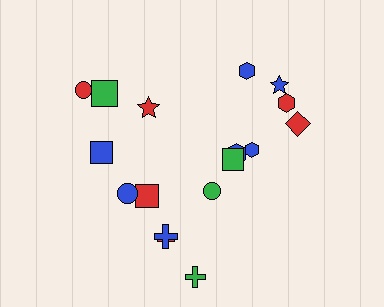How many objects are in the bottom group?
There are 6 objects.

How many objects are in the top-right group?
There are 7 objects.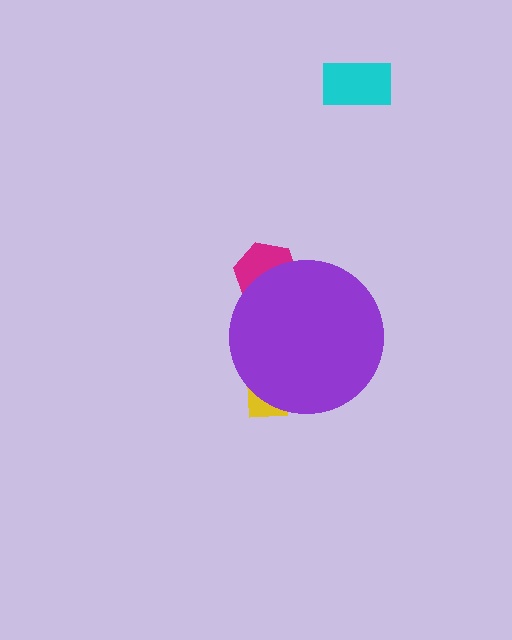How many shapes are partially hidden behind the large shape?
2 shapes are partially hidden.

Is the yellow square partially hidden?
Yes, the yellow square is partially hidden behind the purple circle.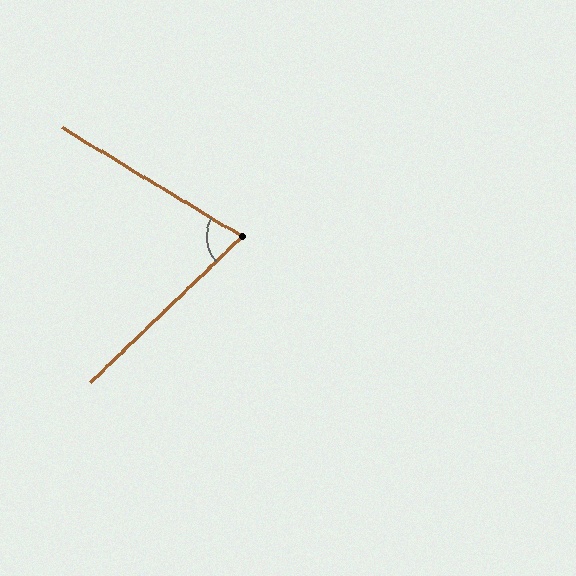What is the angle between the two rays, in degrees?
Approximately 75 degrees.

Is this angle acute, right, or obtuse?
It is acute.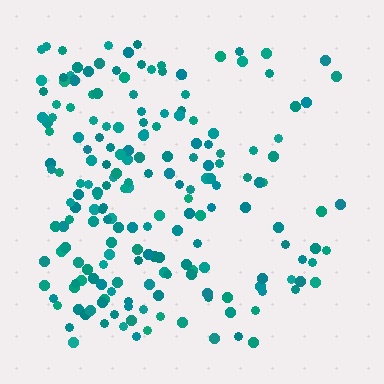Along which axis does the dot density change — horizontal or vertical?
Horizontal.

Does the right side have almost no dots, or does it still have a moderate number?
Still a moderate number, just noticeably fewer than the left.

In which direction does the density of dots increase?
From right to left, with the left side densest.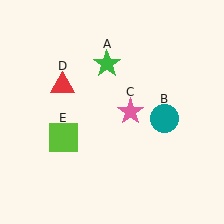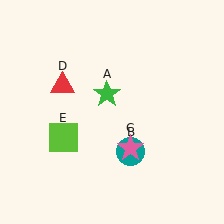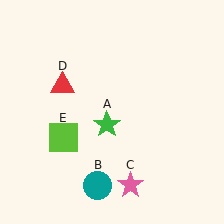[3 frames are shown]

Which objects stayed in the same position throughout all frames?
Red triangle (object D) and lime square (object E) remained stationary.